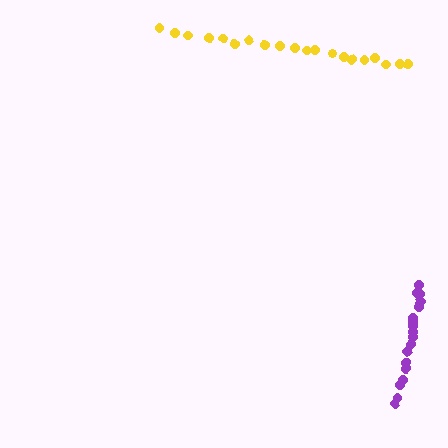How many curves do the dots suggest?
There are 2 distinct paths.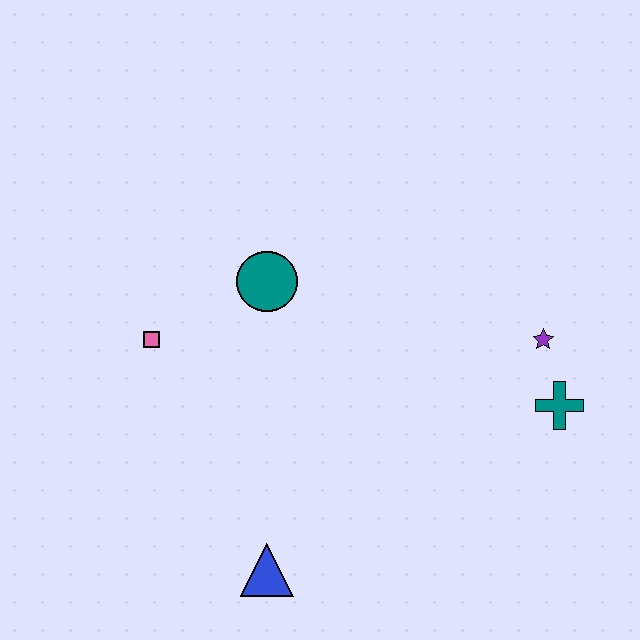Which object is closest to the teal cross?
The purple star is closest to the teal cross.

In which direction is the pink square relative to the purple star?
The pink square is to the left of the purple star.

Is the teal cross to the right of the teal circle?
Yes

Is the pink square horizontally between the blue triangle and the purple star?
No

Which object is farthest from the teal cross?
The pink square is farthest from the teal cross.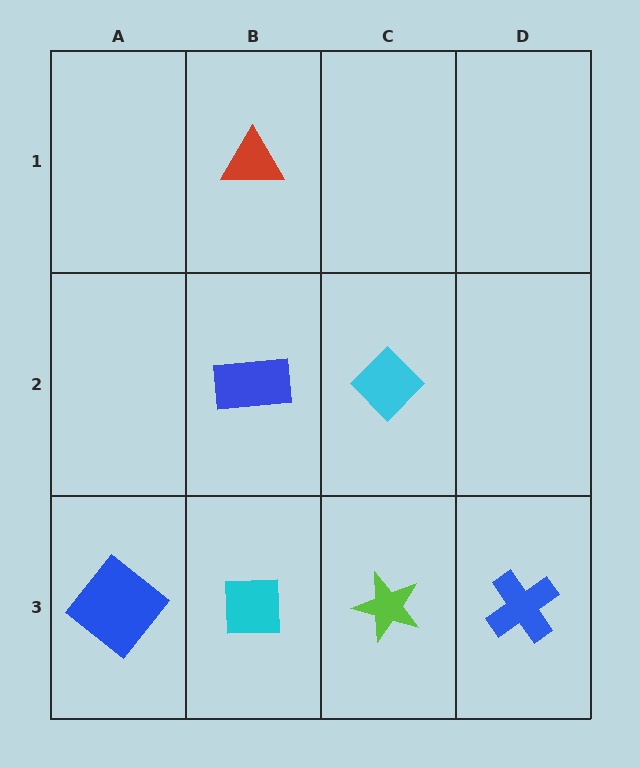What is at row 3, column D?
A blue cross.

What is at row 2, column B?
A blue rectangle.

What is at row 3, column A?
A blue diamond.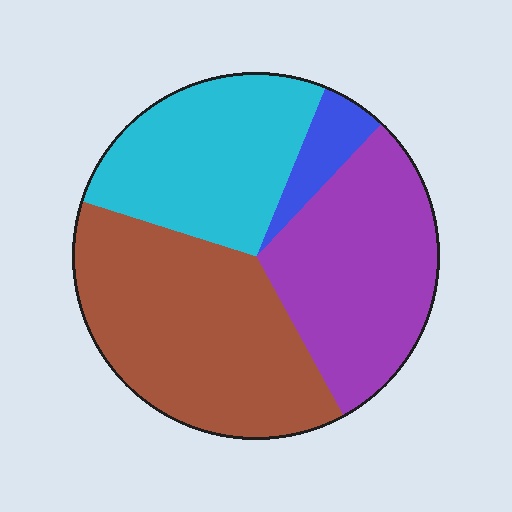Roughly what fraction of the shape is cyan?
Cyan takes up about one quarter (1/4) of the shape.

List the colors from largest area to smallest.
From largest to smallest: brown, purple, cyan, blue.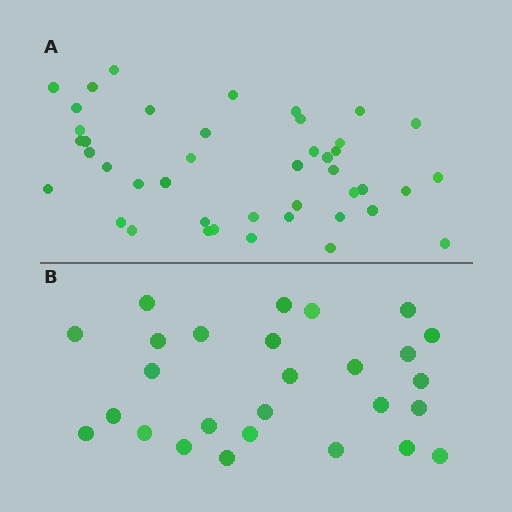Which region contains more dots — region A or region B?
Region A (the top region) has more dots.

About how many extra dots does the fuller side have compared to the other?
Region A has approximately 15 more dots than region B.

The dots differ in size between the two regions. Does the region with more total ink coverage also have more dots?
No. Region B has more total ink coverage because its dots are larger, but region A actually contains more individual dots. Total area can be misleading — the number of items is what matters here.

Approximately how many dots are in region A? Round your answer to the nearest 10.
About 40 dots. (The exact count is 43, which rounds to 40.)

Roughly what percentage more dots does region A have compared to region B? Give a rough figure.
About 60% more.